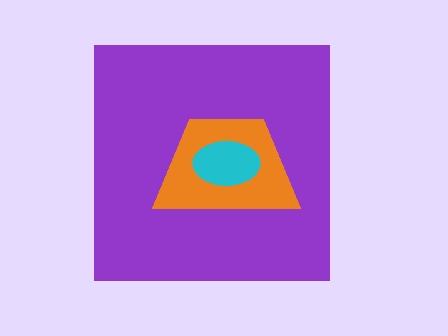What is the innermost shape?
The cyan ellipse.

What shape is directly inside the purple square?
The orange trapezoid.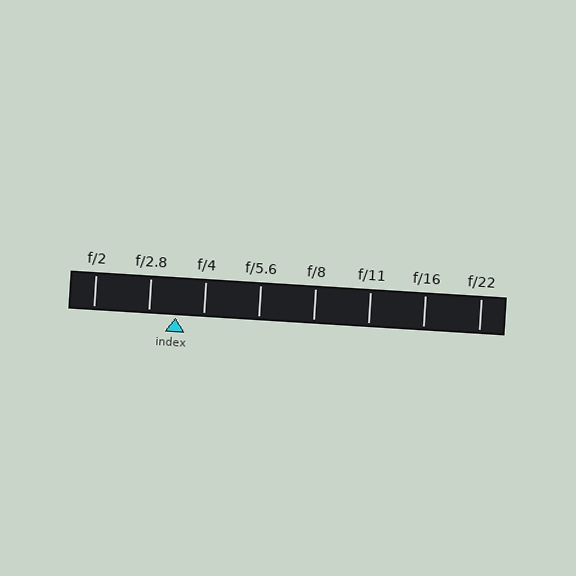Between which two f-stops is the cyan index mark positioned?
The index mark is between f/2.8 and f/4.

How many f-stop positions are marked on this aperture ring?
There are 8 f-stop positions marked.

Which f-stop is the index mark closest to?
The index mark is closest to f/2.8.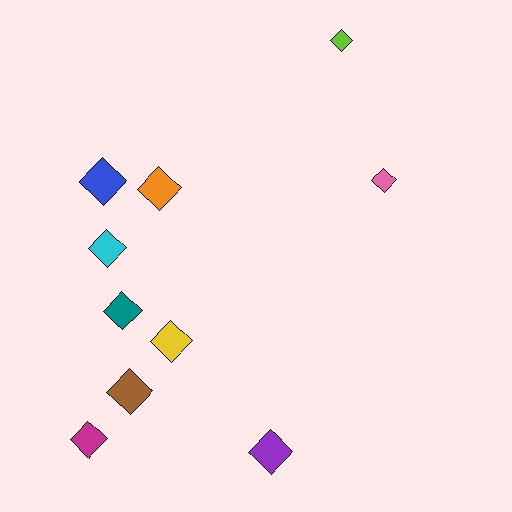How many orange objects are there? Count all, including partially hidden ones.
There is 1 orange object.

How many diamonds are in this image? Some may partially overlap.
There are 10 diamonds.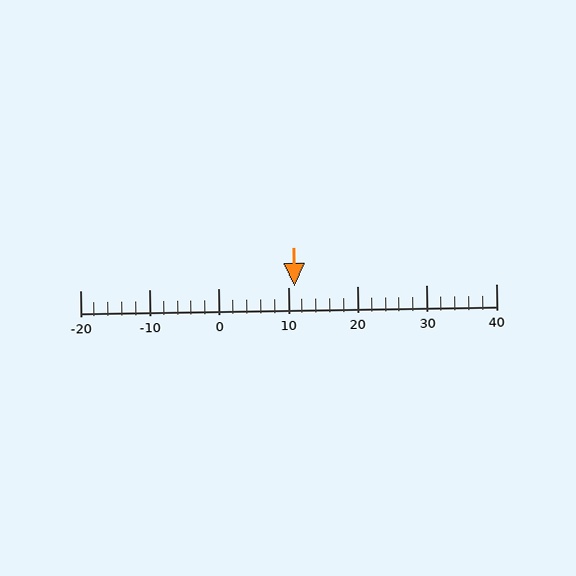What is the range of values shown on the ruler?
The ruler shows values from -20 to 40.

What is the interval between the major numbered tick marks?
The major tick marks are spaced 10 units apart.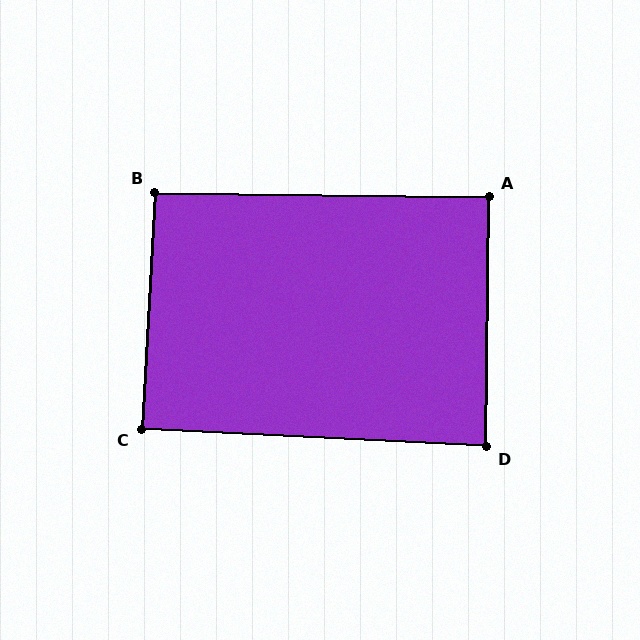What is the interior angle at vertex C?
Approximately 90 degrees (approximately right).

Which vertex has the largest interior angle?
B, at approximately 92 degrees.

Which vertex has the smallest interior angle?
D, at approximately 88 degrees.